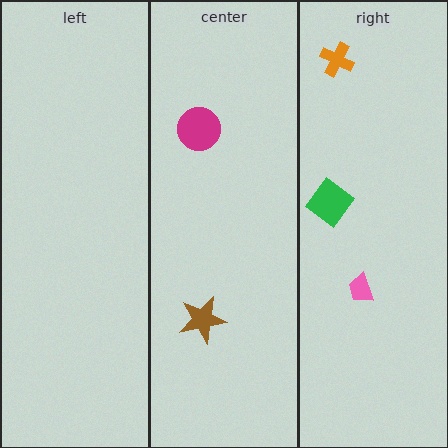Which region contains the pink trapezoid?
The right region.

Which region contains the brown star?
The center region.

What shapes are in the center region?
The magenta circle, the brown star.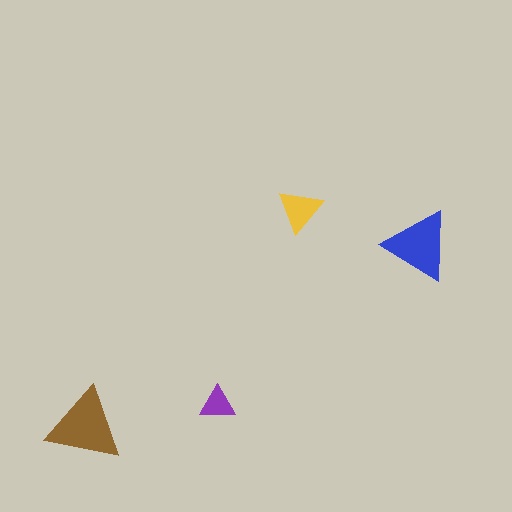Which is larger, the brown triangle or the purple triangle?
The brown one.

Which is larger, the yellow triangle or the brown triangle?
The brown one.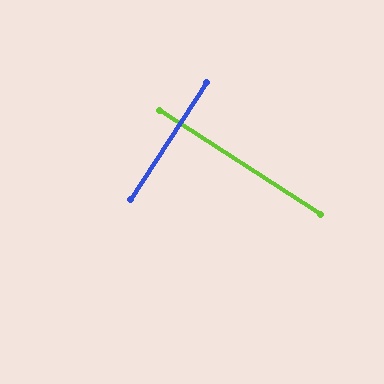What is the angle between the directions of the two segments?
Approximately 90 degrees.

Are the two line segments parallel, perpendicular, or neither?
Perpendicular — they meet at approximately 90°.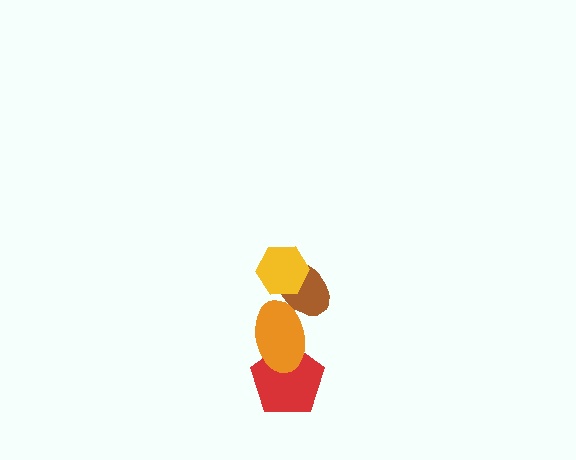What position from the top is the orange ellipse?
The orange ellipse is 3rd from the top.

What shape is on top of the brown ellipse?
The yellow hexagon is on top of the brown ellipse.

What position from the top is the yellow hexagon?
The yellow hexagon is 1st from the top.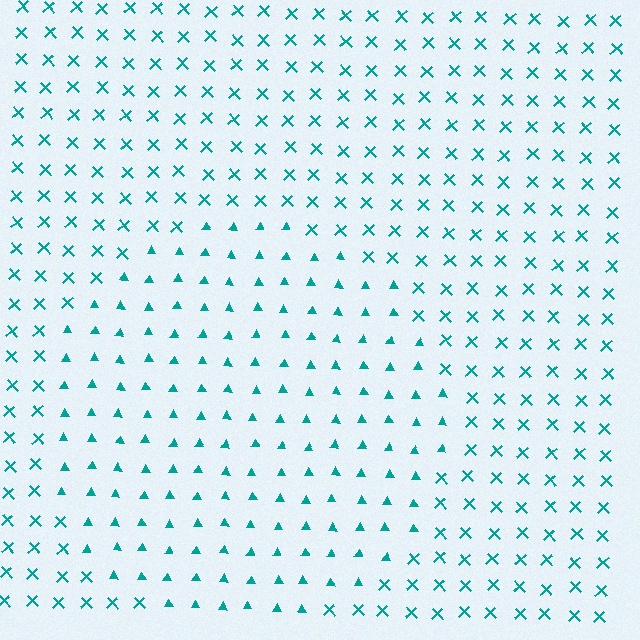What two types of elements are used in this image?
The image uses triangles inside the circle region and X marks outside it.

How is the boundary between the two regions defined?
The boundary is defined by a change in element shape: triangles inside vs. X marks outside. All elements share the same color and spacing.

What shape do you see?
I see a circle.